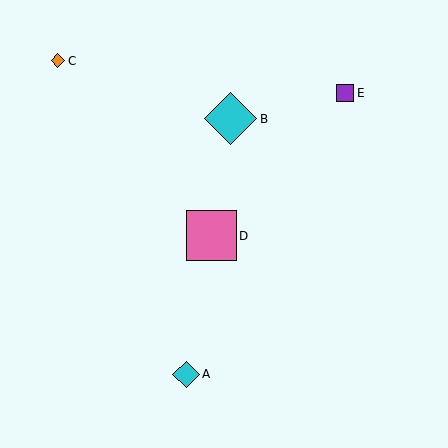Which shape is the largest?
The cyan diamond (labeled B) is the largest.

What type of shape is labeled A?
Shape A is a cyan diamond.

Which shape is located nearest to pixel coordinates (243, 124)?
The cyan diamond (labeled B) at (231, 119) is nearest to that location.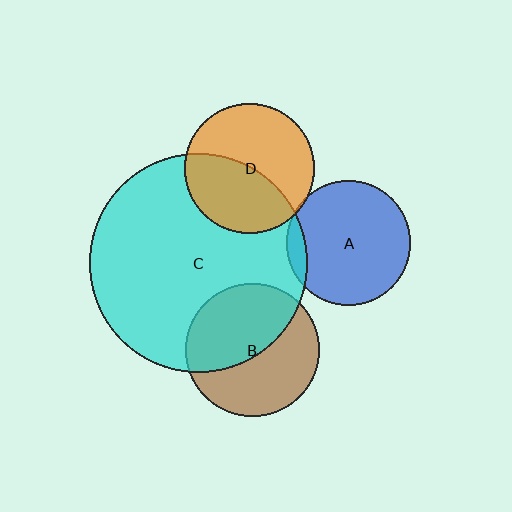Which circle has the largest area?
Circle C (cyan).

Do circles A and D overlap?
Yes.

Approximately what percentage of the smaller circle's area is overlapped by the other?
Approximately 5%.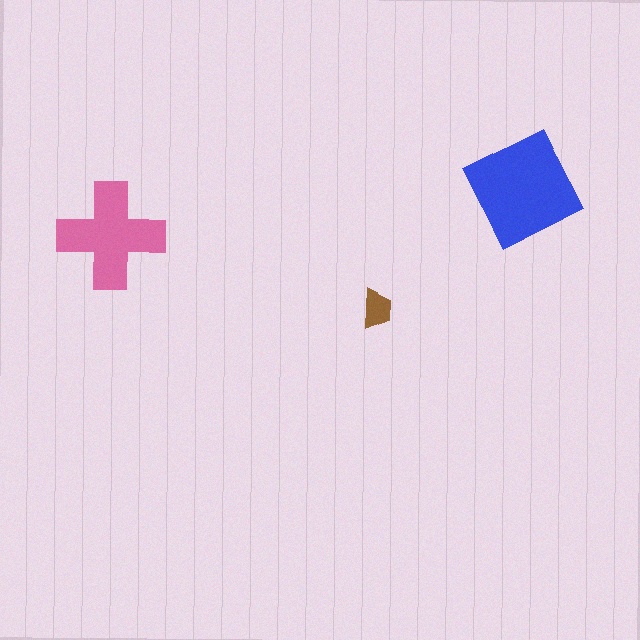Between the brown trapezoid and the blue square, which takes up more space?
The blue square.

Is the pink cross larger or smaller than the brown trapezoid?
Larger.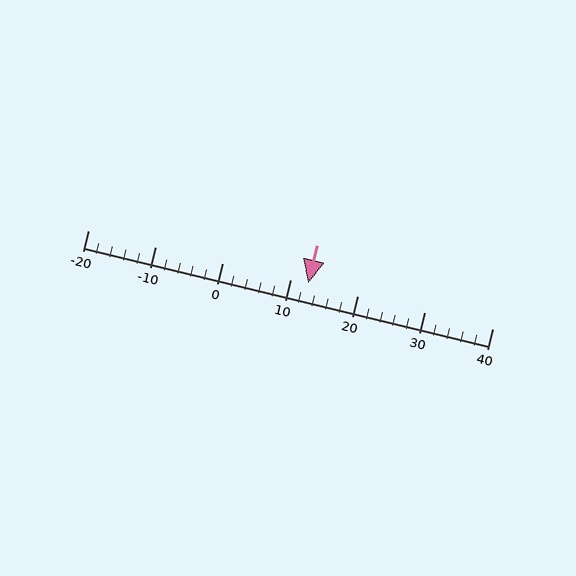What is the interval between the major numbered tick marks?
The major tick marks are spaced 10 units apart.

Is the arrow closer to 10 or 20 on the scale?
The arrow is closer to 10.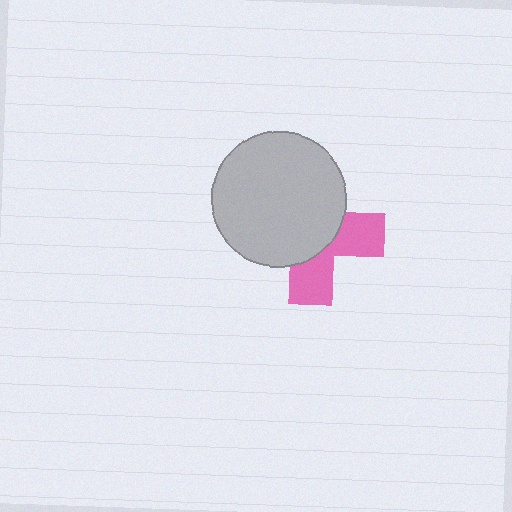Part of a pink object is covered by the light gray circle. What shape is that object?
It is a cross.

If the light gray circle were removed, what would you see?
You would see the complete pink cross.